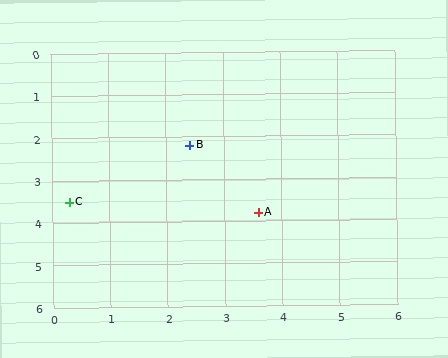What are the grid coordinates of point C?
Point C is at approximately (0.3, 3.5).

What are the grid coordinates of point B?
Point B is at approximately (2.4, 2.2).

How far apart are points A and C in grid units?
Points A and C are about 3.3 grid units apart.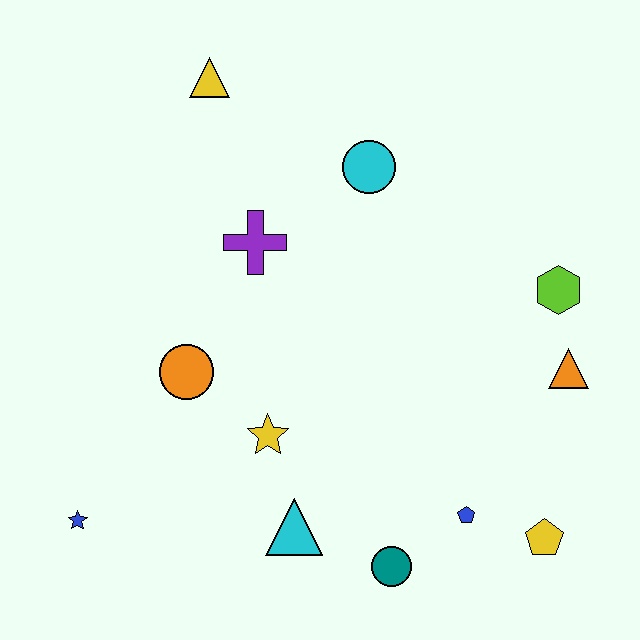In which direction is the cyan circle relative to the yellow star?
The cyan circle is above the yellow star.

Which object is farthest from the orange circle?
The yellow pentagon is farthest from the orange circle.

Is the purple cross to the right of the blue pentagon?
No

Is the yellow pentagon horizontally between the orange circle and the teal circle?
No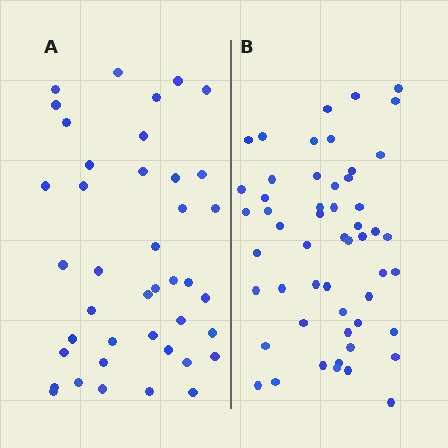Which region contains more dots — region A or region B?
Region B (the right region) has more dots.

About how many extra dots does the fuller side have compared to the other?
Region B has roughly 12 or so more dots than region A.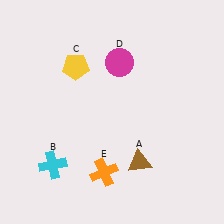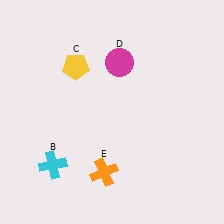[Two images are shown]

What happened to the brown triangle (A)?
The brown triangle (A) was removed in Image 2. It was in the bottom-right area of Image 1.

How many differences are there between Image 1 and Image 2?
There is 1 difference between the two images.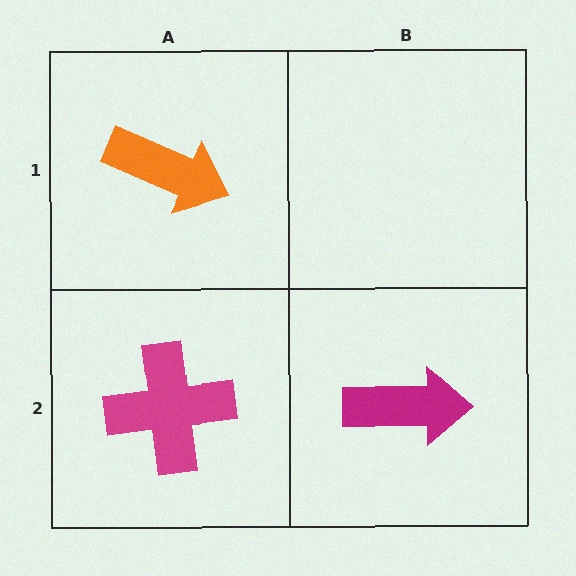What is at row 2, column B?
A magenta arrow.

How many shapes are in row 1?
1 shape.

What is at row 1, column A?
An orange arrow.